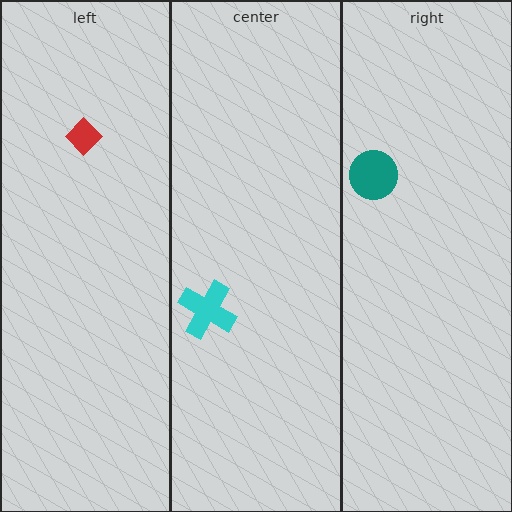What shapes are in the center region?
The cyan cross.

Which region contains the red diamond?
The left region.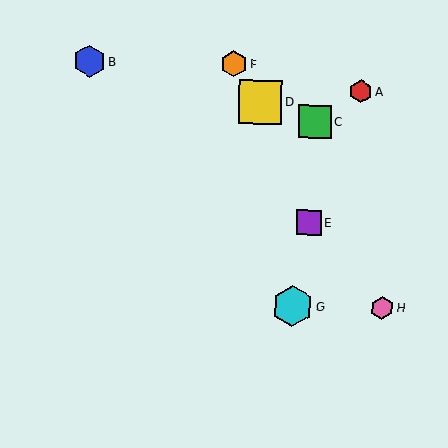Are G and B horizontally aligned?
No, G is at y≈306 and B is at y≈61.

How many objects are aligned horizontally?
2 objects (G, H) are aligned horizontally.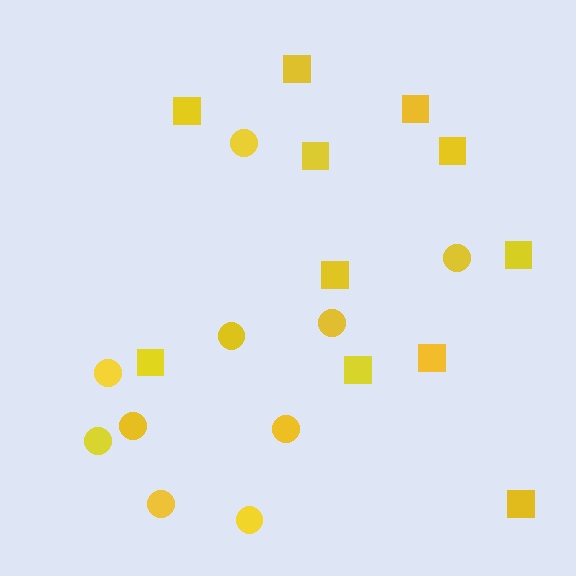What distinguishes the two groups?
There are 2 groups: one group of squares (11) and one group of circles (10).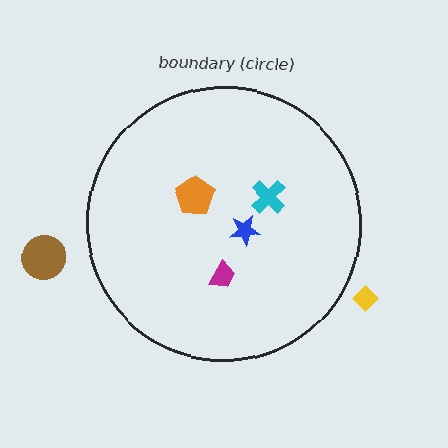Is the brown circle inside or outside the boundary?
Outside.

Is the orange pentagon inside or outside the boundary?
Inside.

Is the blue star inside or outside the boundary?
Inside.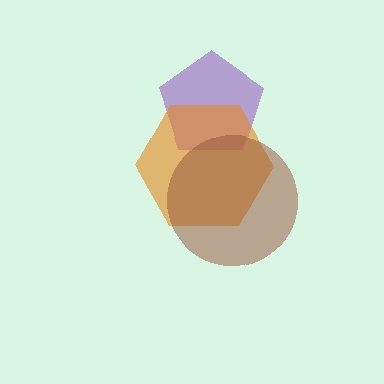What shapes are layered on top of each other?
The layered shapes are: a purple pentagon, an orange hexagon, a brown circle.